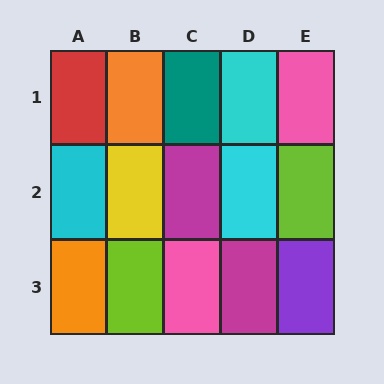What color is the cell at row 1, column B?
Orange.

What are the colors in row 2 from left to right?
Cyan, yellow, magenta, cyan, lime.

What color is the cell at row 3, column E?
Purple.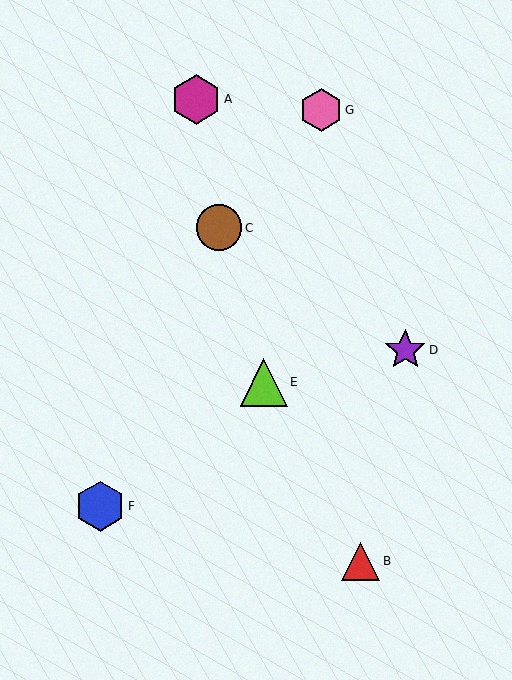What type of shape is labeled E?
Shape E is a lime triangle.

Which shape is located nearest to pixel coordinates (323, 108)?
The pink hexagon (labeled G) at (321, 110) is nearest to that location.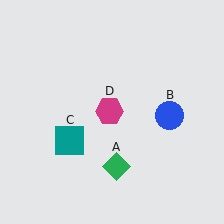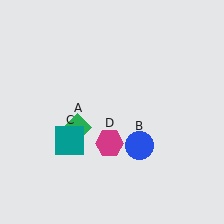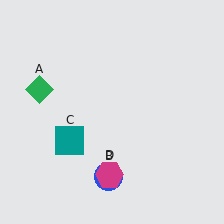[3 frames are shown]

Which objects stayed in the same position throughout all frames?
Teal square (object C) remained stationary.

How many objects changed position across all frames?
3 objects changed position: green diamond (object A), blue circle (object B), magenta hexagon (object D).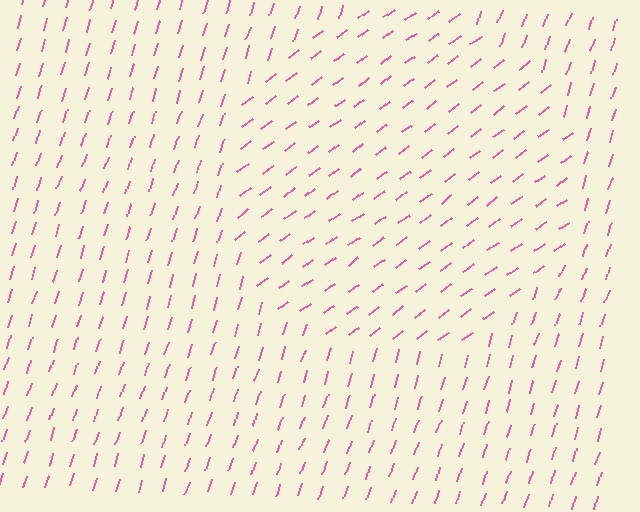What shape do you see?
I see a circle.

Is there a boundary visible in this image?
Yes, there is a texture boundary formed by a change in line orientation.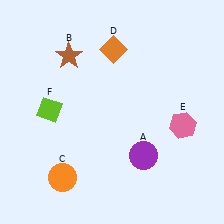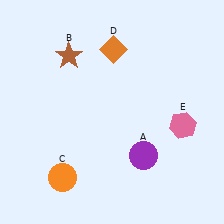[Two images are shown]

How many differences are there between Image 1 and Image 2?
There is 1 difference between the two images.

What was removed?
The lime diamond (F) was removed in Image 2.